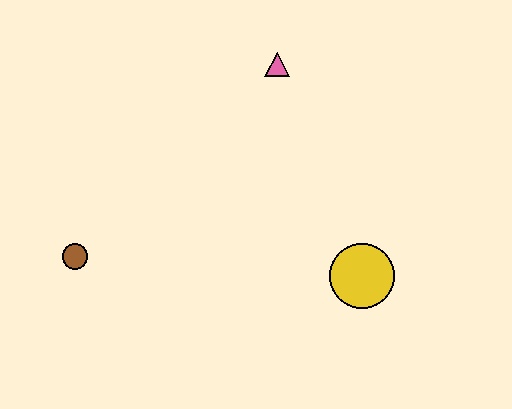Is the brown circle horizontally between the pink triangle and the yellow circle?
No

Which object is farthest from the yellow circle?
The brown circle is farthest from the yellow circle.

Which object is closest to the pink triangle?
The yellow circle is closest to the pink triangle.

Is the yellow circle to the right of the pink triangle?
Yes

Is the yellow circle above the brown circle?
No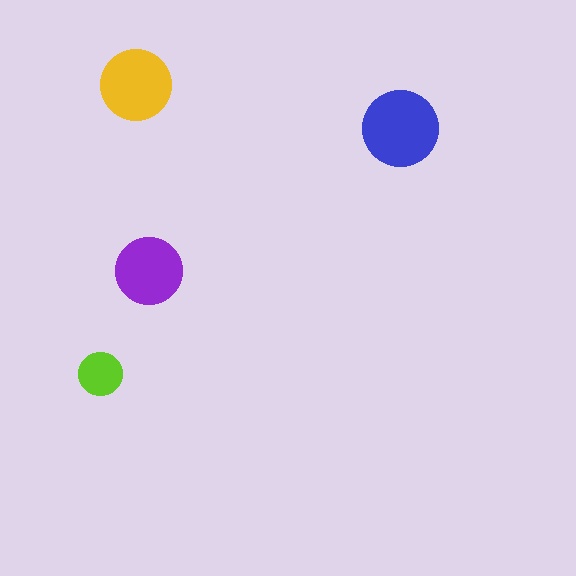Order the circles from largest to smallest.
the blue one, the yellow one, the purple one, the lime one.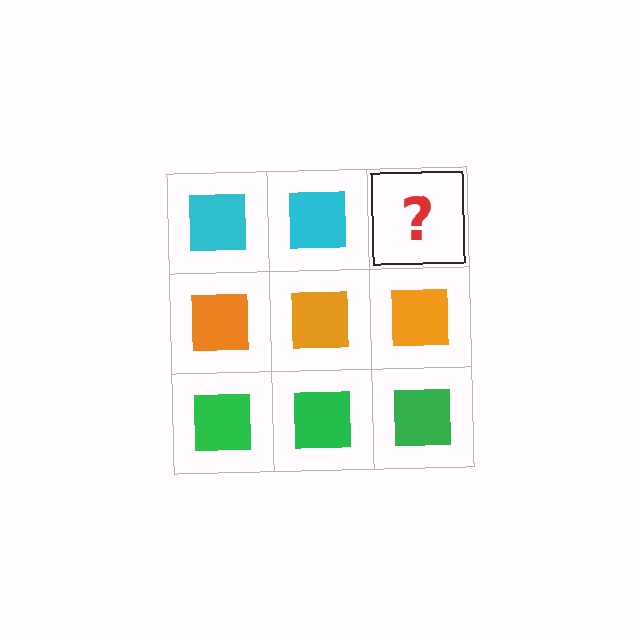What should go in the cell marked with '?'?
The missing cell should contain a cyan square.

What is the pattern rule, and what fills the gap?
The rule is that each row has a consistent color. The gap should be filled with a cyan square.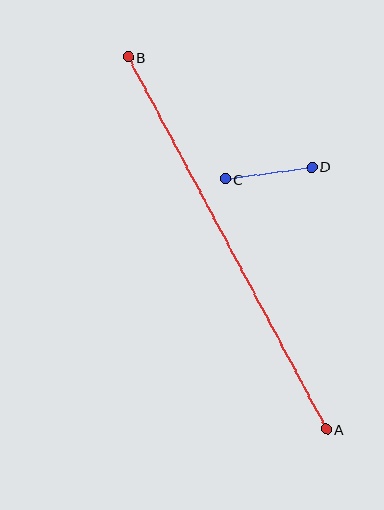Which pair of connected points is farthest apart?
Points A and B are farthest apart.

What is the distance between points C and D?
The distance is approximately 87 pixels.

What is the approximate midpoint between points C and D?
The midpoint is at approximately (268, 173) pixels.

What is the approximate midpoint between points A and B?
The midpoint is at approximately (227, 243) pixels.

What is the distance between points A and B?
The distance is approximately 422 pixels.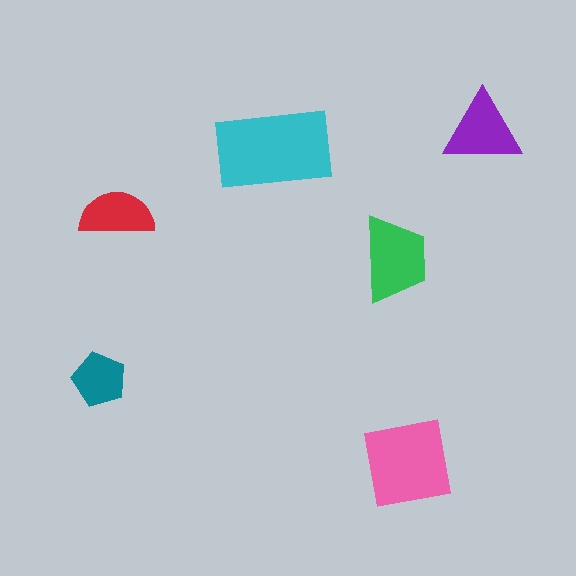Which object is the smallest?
The teal pentagon.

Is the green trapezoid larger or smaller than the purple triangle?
Larger.